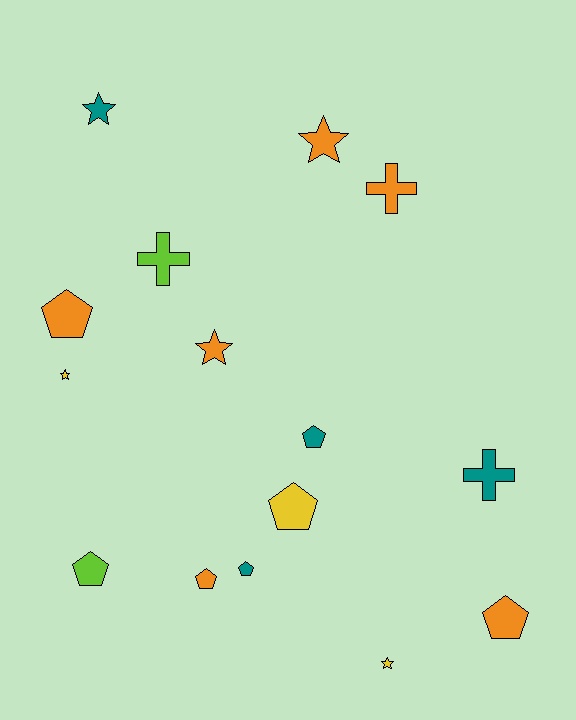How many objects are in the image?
There are 15 objects.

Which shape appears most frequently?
Pentagon, with 7 objects.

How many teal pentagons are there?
There are 2 teal pentagons.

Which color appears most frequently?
Orange, with 6 objects.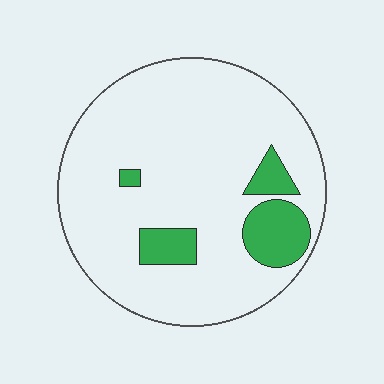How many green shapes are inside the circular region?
4.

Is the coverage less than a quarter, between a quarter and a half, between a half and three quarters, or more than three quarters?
Less than a quarter.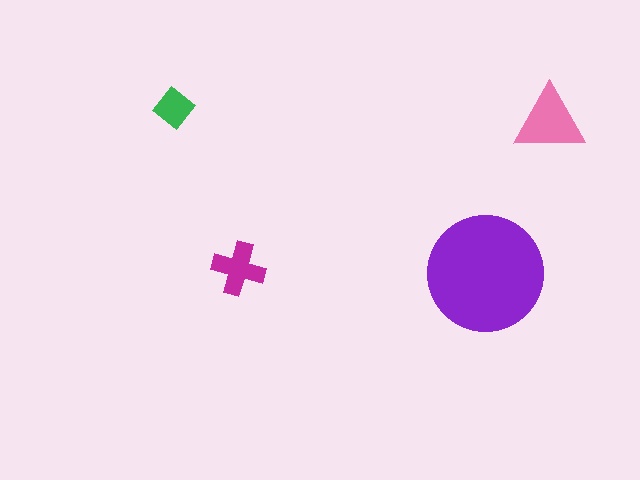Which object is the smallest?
The green diamond.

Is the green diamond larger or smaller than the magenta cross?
Smaller.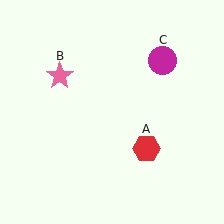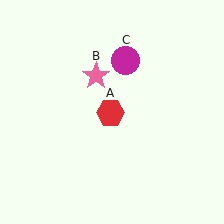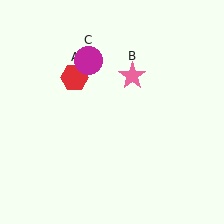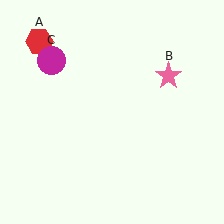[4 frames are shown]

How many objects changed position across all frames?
3 objects changed position: red hexagon (object A), pink star (object B), magenta circle (object C).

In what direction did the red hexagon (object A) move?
The red hexagon (object A) moved up and to the left.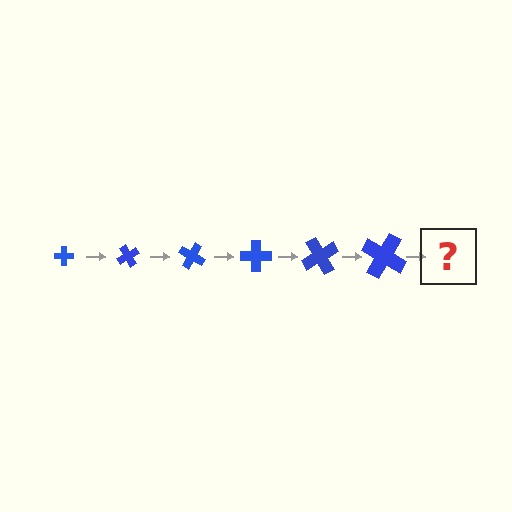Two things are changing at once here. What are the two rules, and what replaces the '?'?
The two rules are that the cross grows larger each step and it rotates 60 degrees each step. The '?' should be a cross, larger than the previous one and rotated 360 degrees from the start.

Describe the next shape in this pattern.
It should be a cross, larger than the previous one and rotated 360 degrees from the start.